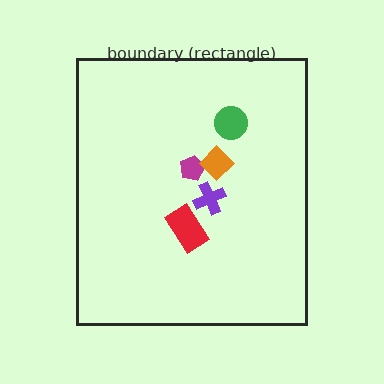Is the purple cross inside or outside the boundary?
Inside.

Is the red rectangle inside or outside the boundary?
Inside.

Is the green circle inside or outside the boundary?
Inside.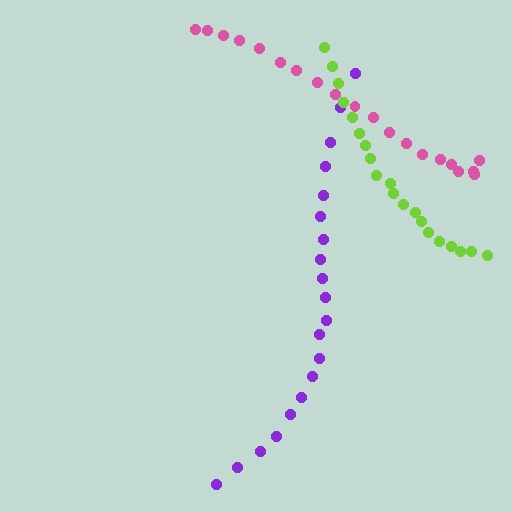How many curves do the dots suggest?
There are 3 distinct paths.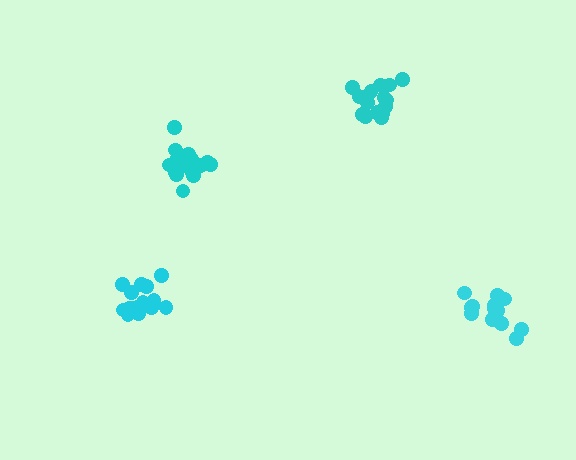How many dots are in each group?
Group 1: 16 dots, Group 2: 16 dots, Group 3: 13 dots, Group 4: 17 dots (62 total).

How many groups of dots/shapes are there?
There are 4 groups.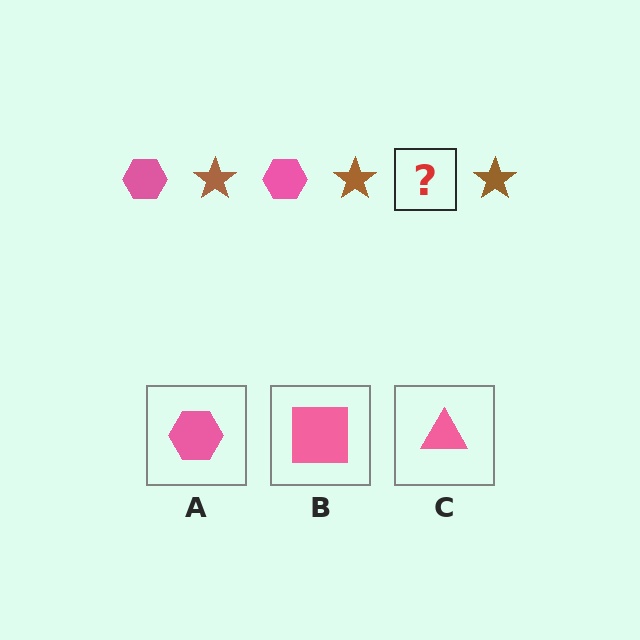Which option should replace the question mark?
Option A.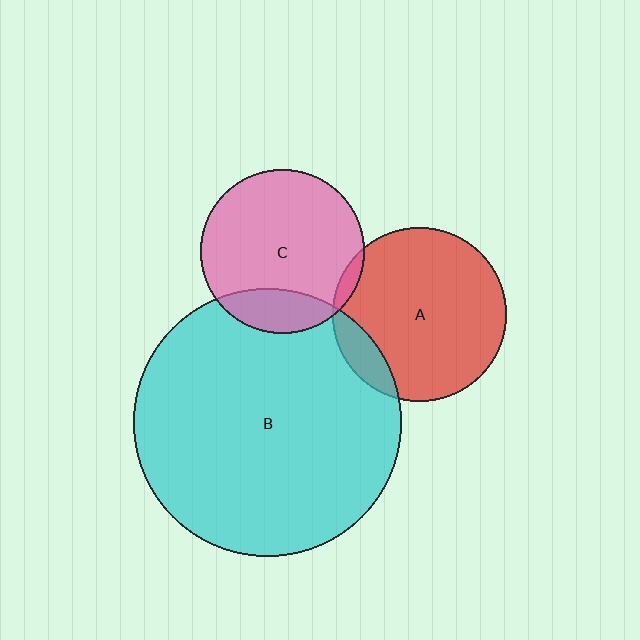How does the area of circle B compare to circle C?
Approximately 2.7 times.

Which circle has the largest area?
Circle B (cyan).